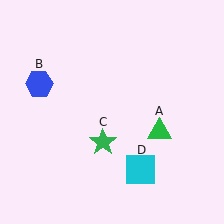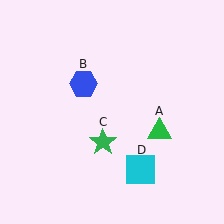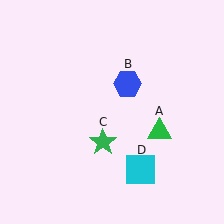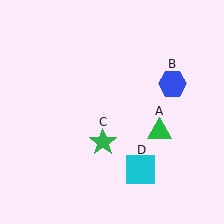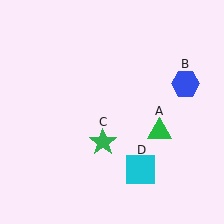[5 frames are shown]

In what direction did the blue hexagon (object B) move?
The blue hexagon (object B) moved right.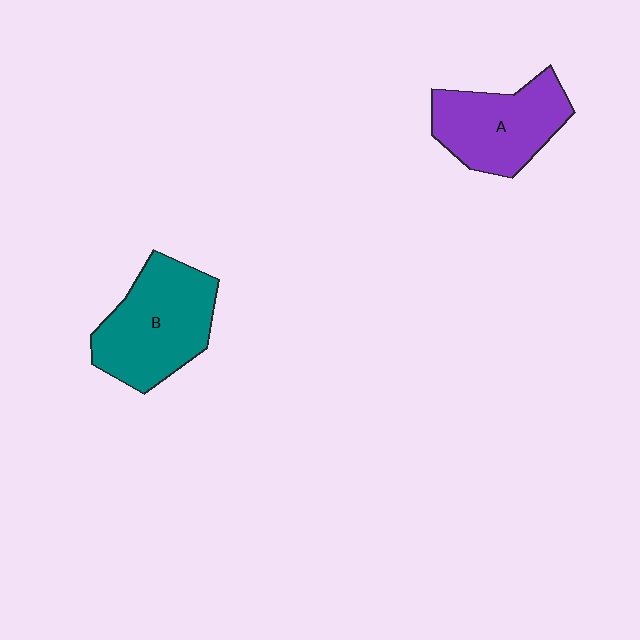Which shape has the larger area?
Shape B (teal).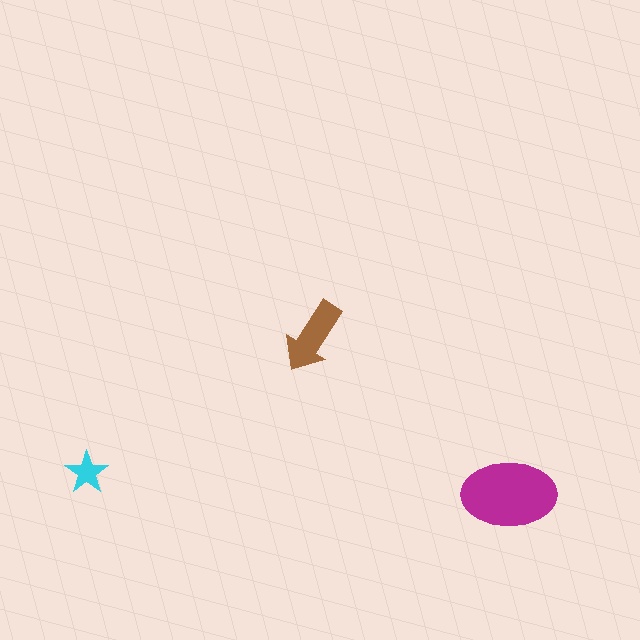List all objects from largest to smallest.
The magenta ellipse, the brown arrow, the cyan star.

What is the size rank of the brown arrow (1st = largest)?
2nd.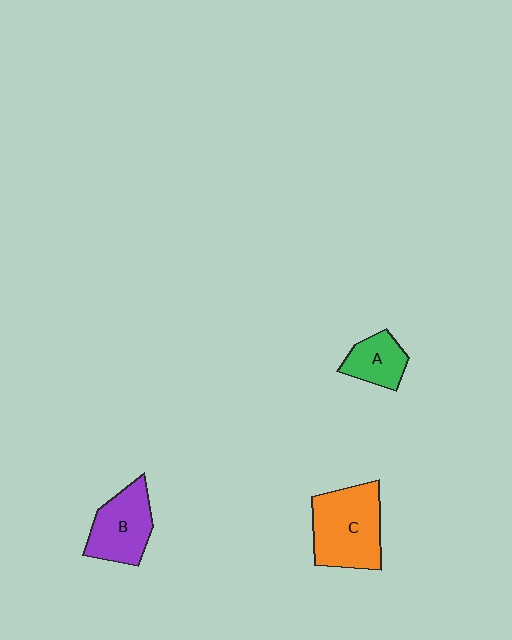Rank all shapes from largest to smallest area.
From largest to smallest: C (orange), B (purple), A (green).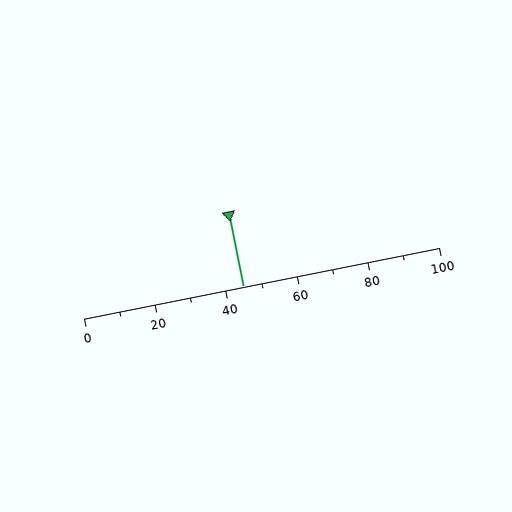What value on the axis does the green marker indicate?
The marker indicates approximately 45.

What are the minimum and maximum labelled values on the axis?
The axis runs from 0 to 100.